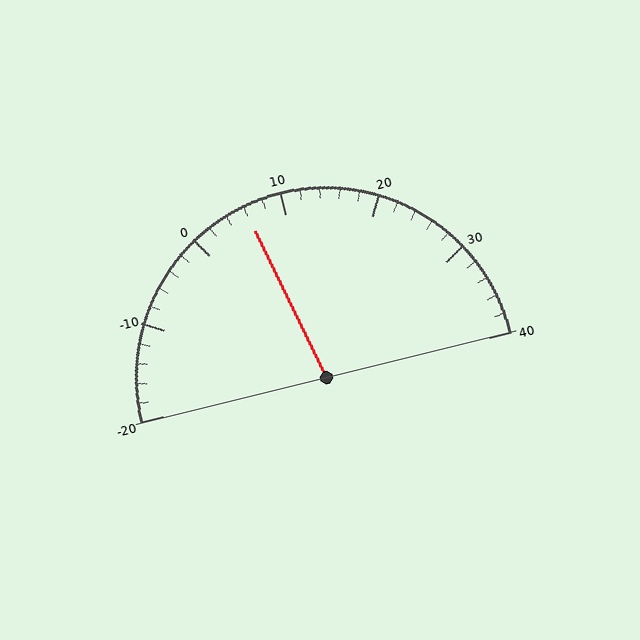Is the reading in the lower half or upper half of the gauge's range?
The reading is in the lower half of the range (-20 to 40).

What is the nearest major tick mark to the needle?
The nearest major tick mark is 10.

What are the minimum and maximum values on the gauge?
The gauge ranges from -20 to 40.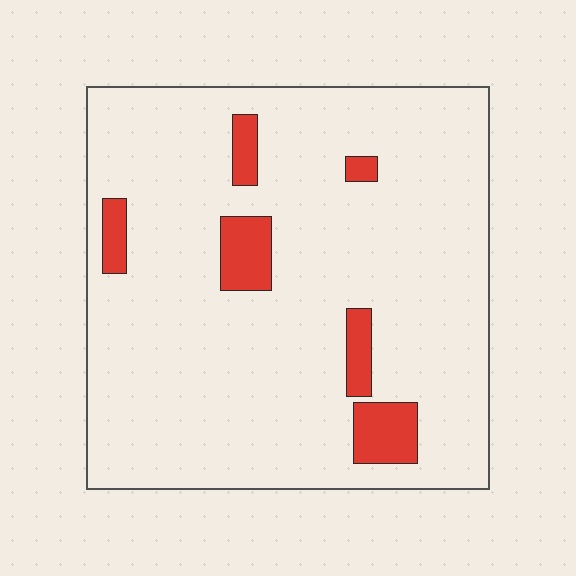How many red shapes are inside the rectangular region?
6.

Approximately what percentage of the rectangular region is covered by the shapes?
Approximately 10%.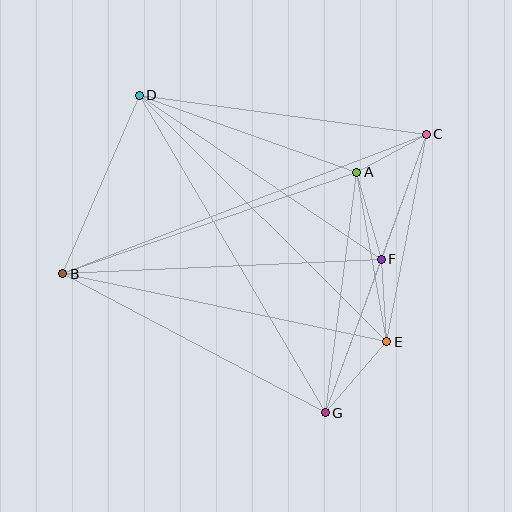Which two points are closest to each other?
Points A and C are closest to each other.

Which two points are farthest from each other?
Points B and C are farthest from each other.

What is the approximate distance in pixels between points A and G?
The distance between A and G is approximately 242 pixels.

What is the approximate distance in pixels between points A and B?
The distance between A and B is approximately 311 pixels.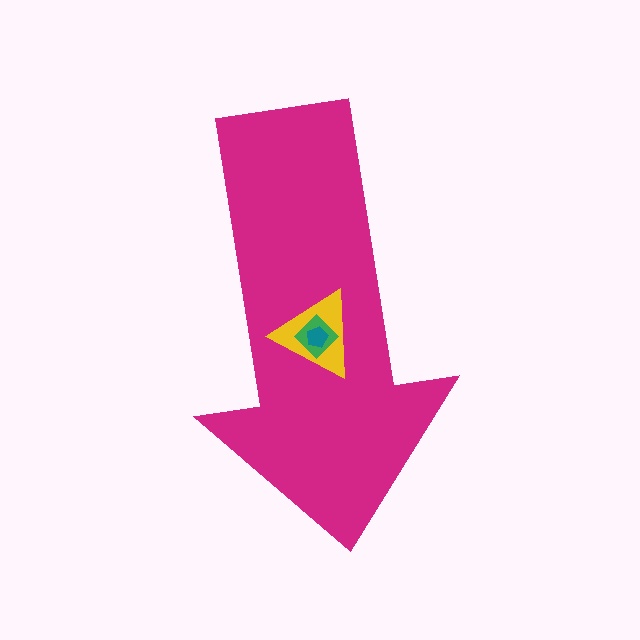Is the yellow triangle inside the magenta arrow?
Yes.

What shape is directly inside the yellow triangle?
The green diamond.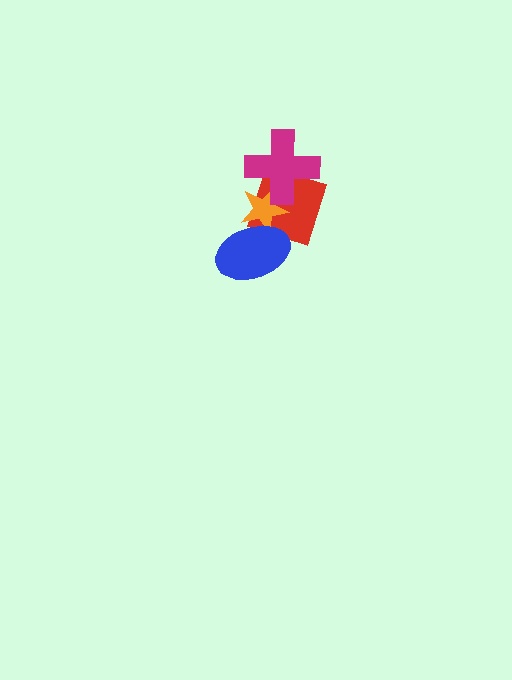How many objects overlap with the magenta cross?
2 objects overlap with the magenta cross.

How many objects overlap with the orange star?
3 objects overlap with the orange star.